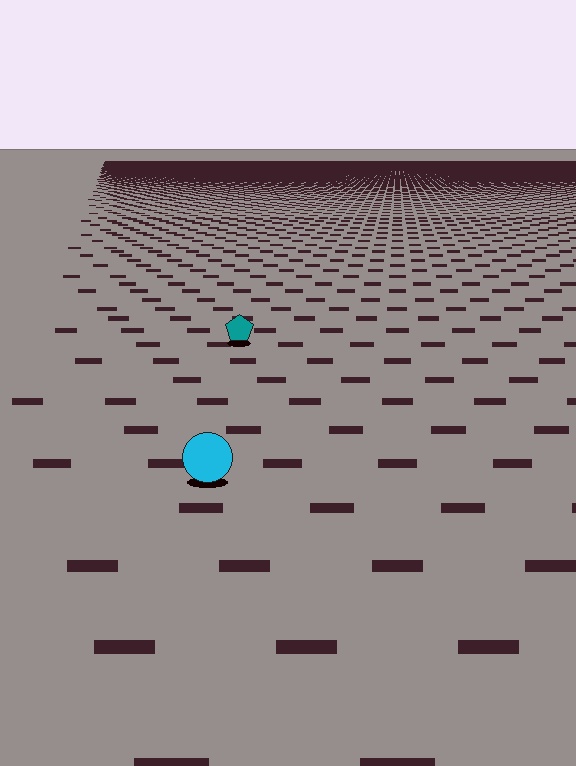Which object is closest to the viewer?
The cyan circle is closest. The texture marks near it are larger and more spread out.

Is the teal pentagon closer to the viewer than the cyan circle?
No. The cyan circle is closer — you can tell from the texture gradient: the ground texture is coarser near it.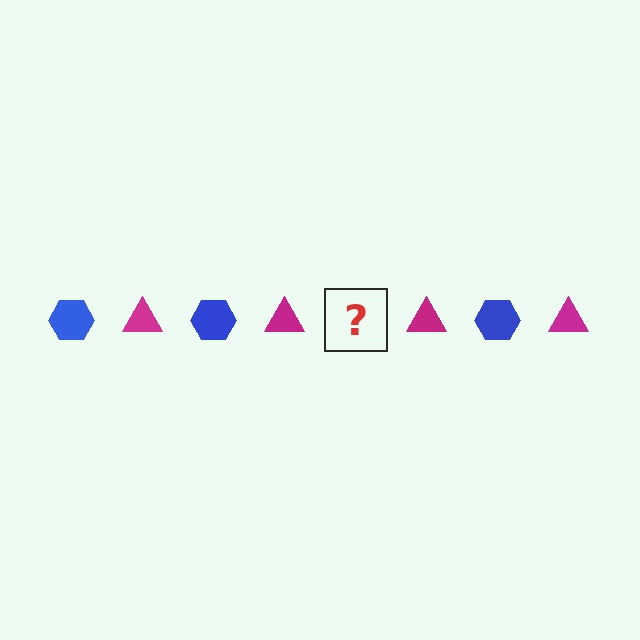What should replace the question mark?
The question mark should be replaced with a blue hexagon.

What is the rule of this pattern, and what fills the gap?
The rule is that the pattern alternates between blue hexagon and magenta triangle. The gap should be filled with a blue hexagon.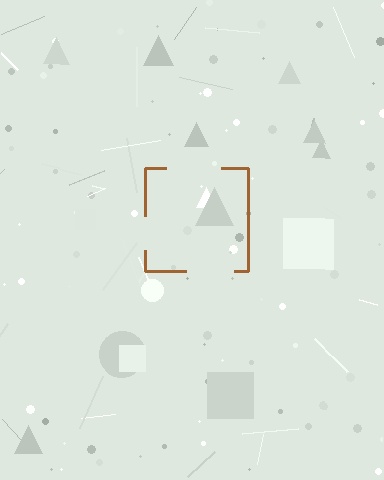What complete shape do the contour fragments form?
The contour fragments form a square.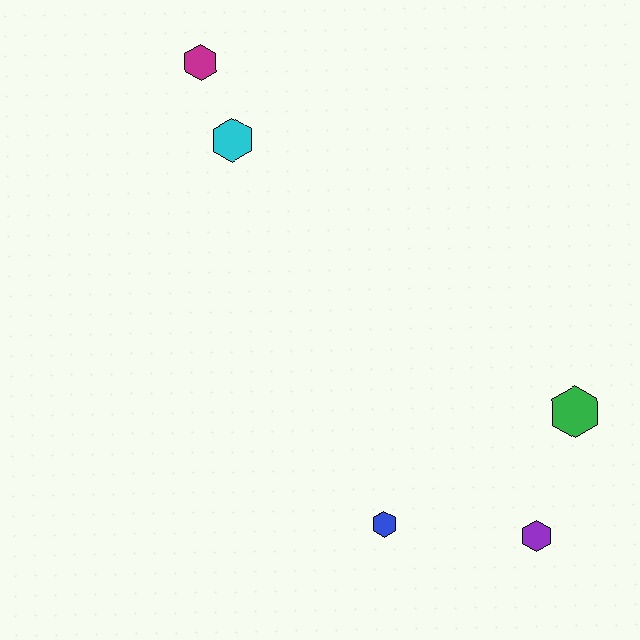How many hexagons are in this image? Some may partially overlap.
There are 5 hexagons.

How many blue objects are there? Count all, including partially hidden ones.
There is 1 blue object.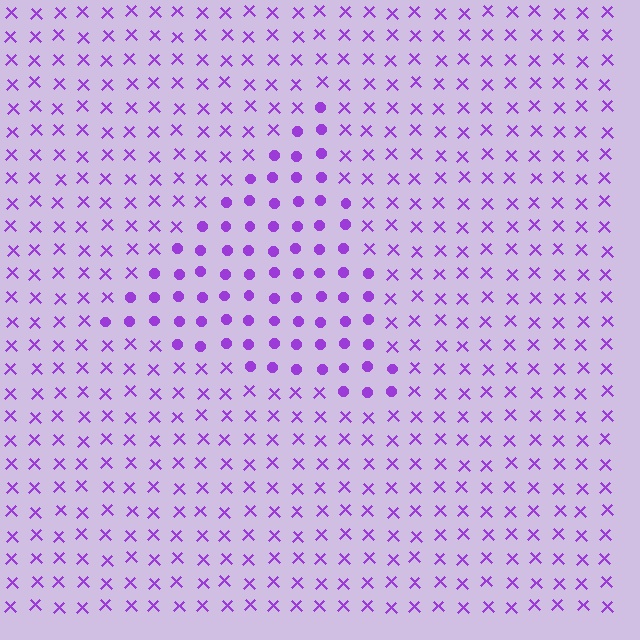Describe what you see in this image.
The image is filled with small purple elements arranged in a uniform grid. A triangle-shaped region contains circles, while the surrounding area contains X marks. The boundary is defined purely by the change in element shape.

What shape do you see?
I see a triangle.